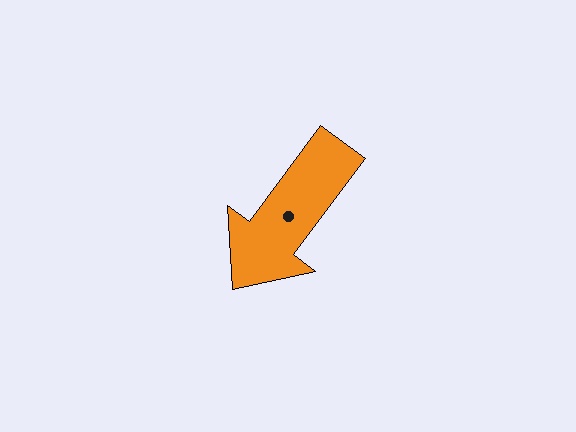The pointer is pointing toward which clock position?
Roughly 7 o'clock.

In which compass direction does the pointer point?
Southwest.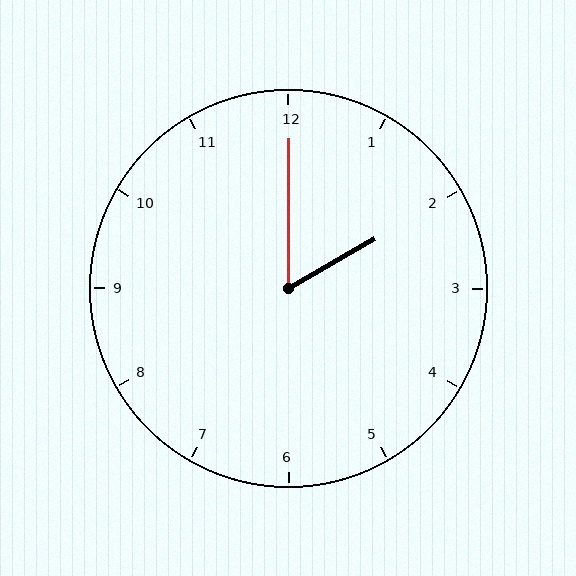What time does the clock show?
2:00.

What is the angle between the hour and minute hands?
Approximately 60 degrees.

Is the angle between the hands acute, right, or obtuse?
It is acute.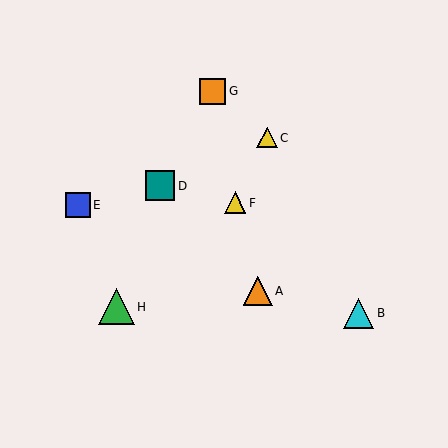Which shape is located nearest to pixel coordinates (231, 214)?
The yellow triangle (labeled F) at (235, 203) is nearest to that location.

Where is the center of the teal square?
The center of the teal square is at (160, 186).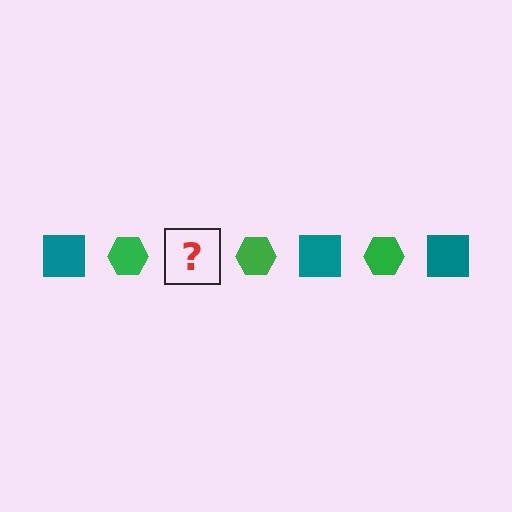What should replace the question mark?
The question mark should be replaced with a teal square.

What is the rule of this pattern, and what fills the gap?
The rule is that the pattern alternates between teal square and green hexagon. The gap should be filled with a teal square.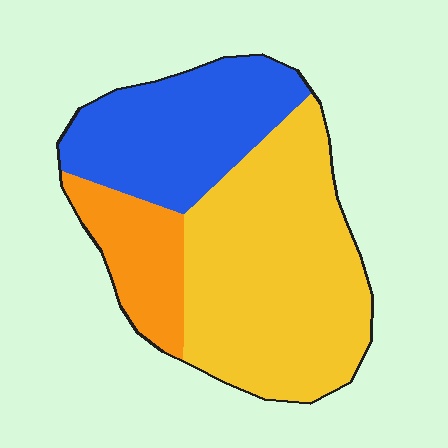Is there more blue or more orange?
Blue.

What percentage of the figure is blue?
Blue covers roughly 30% of the figure.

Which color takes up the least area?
Orange, at roughly 15%.